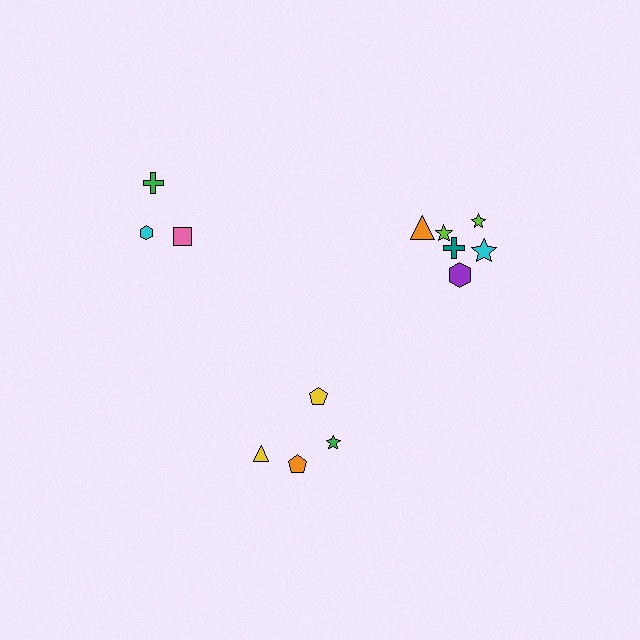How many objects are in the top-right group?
There are 6 objects.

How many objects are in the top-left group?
There are 3 objects.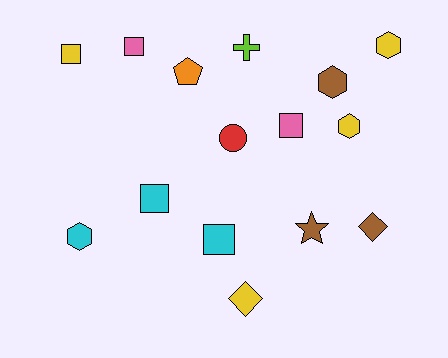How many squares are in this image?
There are 5 squares.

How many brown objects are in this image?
There are 3 brown objects.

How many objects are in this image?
There are 15 objects.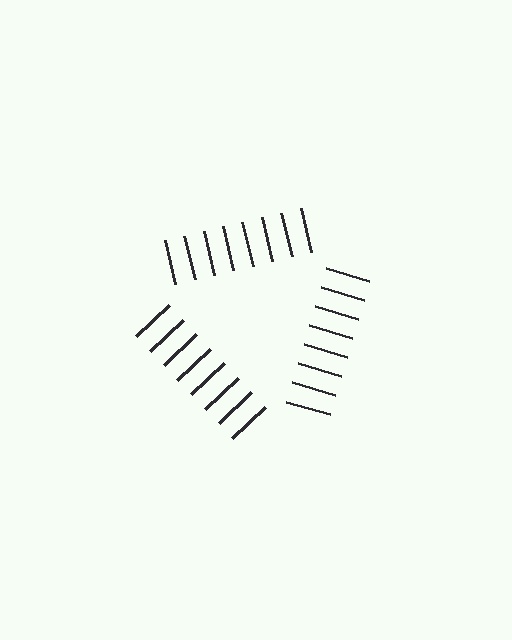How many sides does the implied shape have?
3 sides — the line-ends trace a triangle.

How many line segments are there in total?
24 — 8 along each of the 3 edges.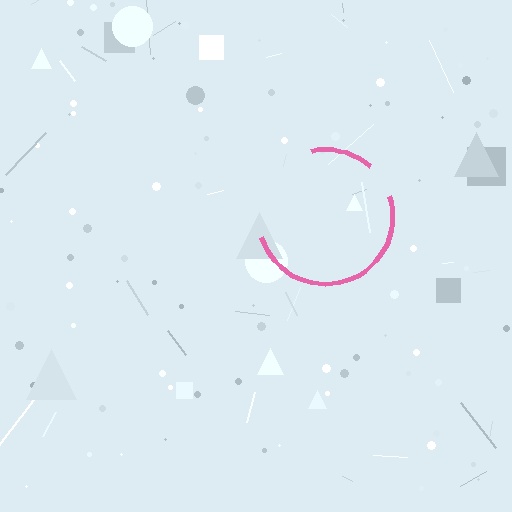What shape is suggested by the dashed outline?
The dashed outline suggests a circle.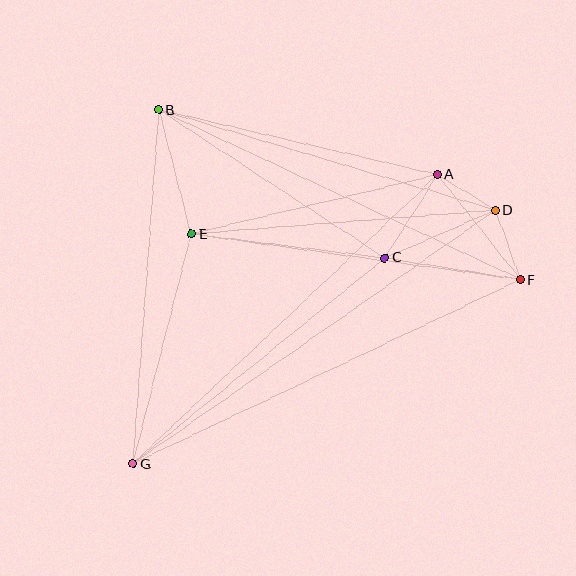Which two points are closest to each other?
Points A and D are closest to each other.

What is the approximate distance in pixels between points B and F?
The distance between B and F is approximately 399 pixels.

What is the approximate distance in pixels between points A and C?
The distance between A and C is approximately 99 pixels.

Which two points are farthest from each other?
Points D and G are farthest from each other.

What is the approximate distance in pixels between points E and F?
The distance between E and F is approximately 332 pixels.